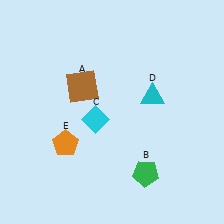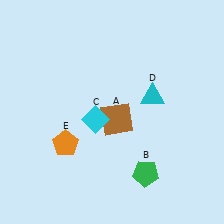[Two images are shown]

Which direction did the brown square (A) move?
The brown square (A) moved right.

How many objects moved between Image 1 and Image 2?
1 object moved between the two images.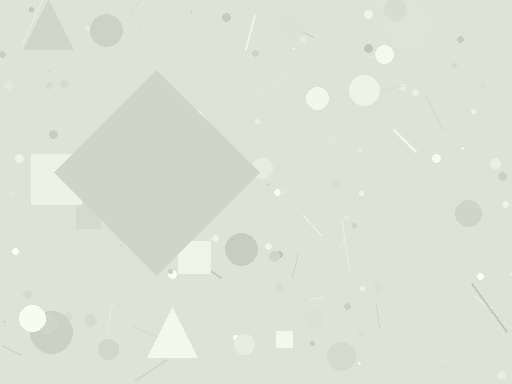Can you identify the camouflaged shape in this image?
The camouflaged shape is a diamond.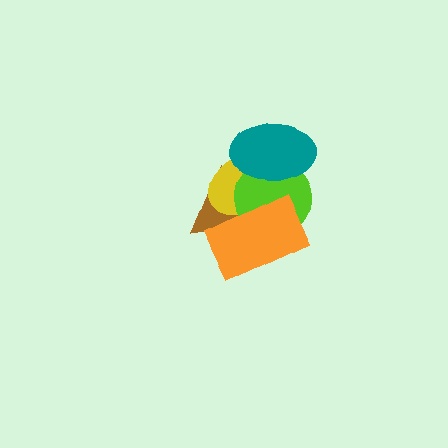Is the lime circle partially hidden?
Yes, it is partially covered by another shape.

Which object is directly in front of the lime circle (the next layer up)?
The teal ellipse is directly in front of the lime circle.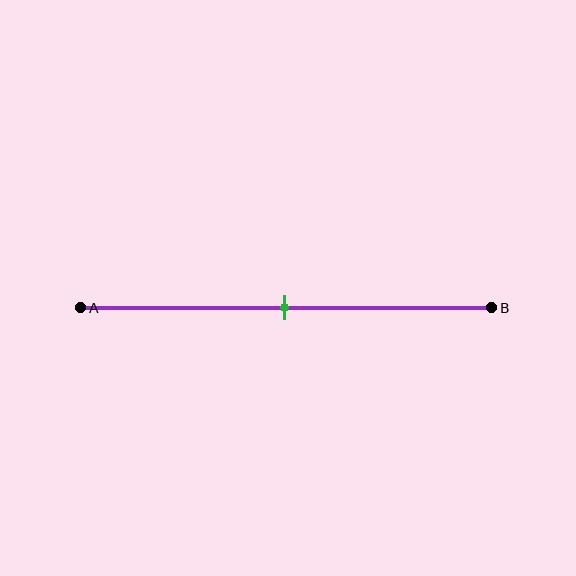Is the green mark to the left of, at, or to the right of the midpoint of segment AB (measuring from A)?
The green mark is approximately at the midpoint of segment AB.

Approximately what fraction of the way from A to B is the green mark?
The green mark is approximately 50% of the way from A to B.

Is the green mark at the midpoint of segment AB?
Yes, the mark is approximately at the midpoint.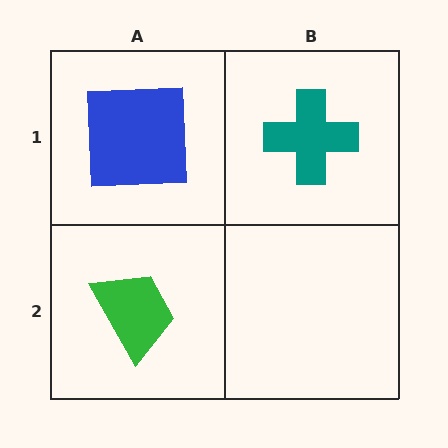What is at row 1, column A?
A blue square.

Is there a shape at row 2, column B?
No, that cell is empty.